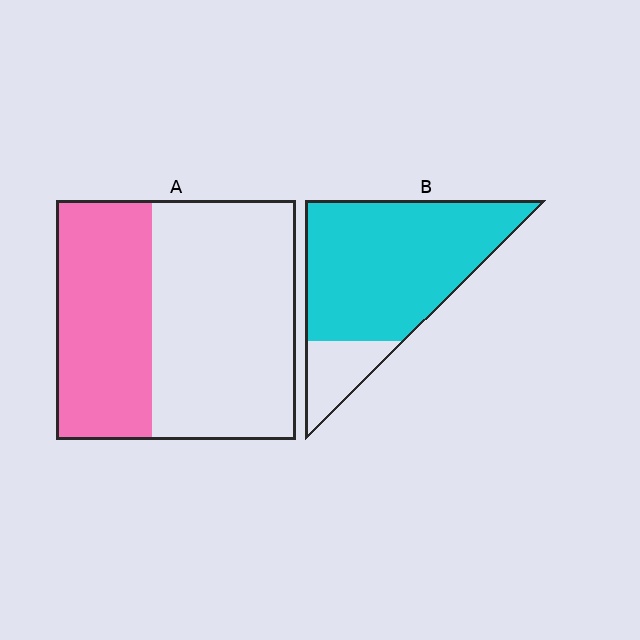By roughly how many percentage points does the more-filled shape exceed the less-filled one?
By roughly 45 percentage points (B over A).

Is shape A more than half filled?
No.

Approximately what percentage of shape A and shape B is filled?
A is approximately 40% and B is approximately 85%.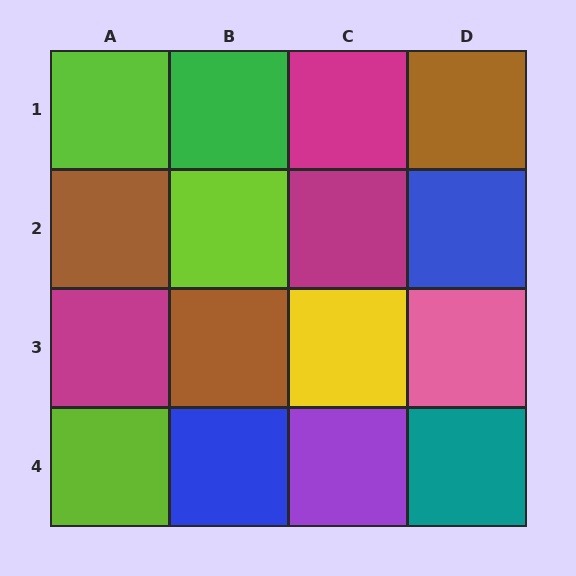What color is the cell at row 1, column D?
Brown.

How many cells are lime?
3 cells are lime.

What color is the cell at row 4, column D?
Teal.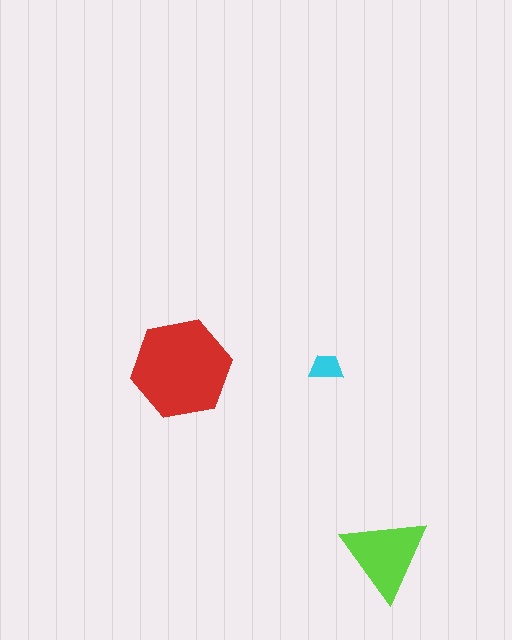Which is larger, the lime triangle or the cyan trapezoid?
The lime triangle.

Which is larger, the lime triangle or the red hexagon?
The red hexagon.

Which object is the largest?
The red hexagon.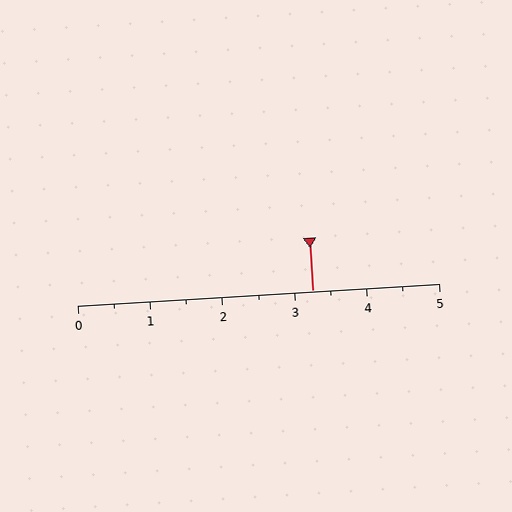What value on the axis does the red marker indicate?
The marker indicates approximately 3.2.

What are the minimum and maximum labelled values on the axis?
The axis runs from 0 to 5.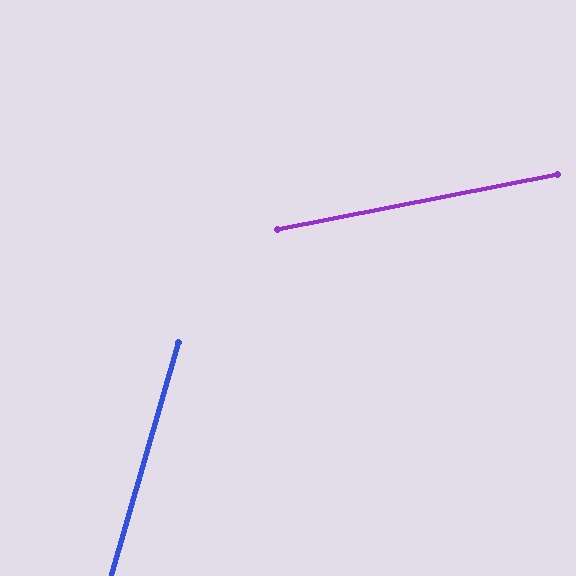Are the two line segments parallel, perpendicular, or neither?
Neither parallel nor perpendicular — they differ by about 63°.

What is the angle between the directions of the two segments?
Approximately 63 degrees.